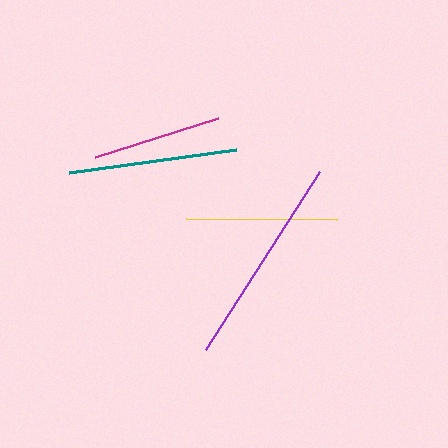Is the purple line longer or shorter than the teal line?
The purple line is longer than the teal line.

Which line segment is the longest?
The purple line is the longest at approximately 211 pixels.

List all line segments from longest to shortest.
From longest to shortest: purple, teal, yellow, magenta.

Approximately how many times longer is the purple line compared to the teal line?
The purple line is approximately 1.3 times the length of the teal line.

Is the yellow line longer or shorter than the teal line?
The teal line is longer than the yellow line.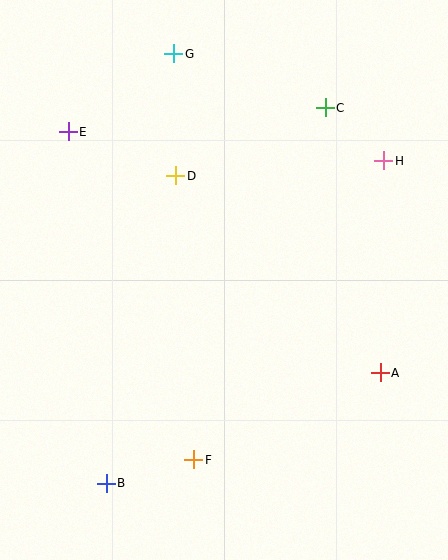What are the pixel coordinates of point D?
Point D is at (176, 176).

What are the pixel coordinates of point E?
Point E is at (68, 132).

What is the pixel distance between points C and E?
The distance between C and E is 258 pixels.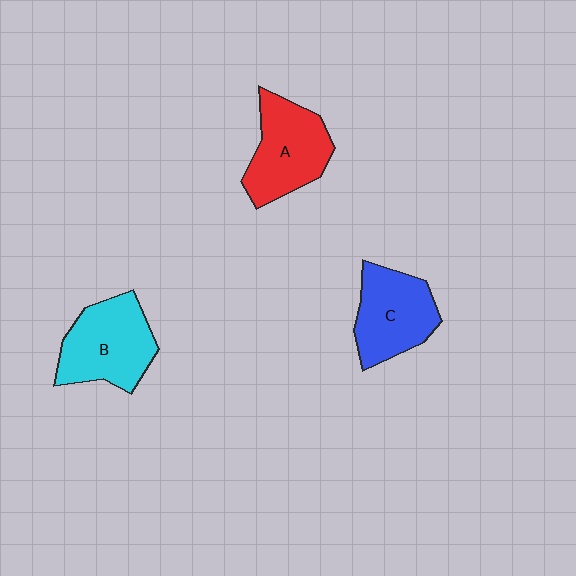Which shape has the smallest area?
Shape C (blue).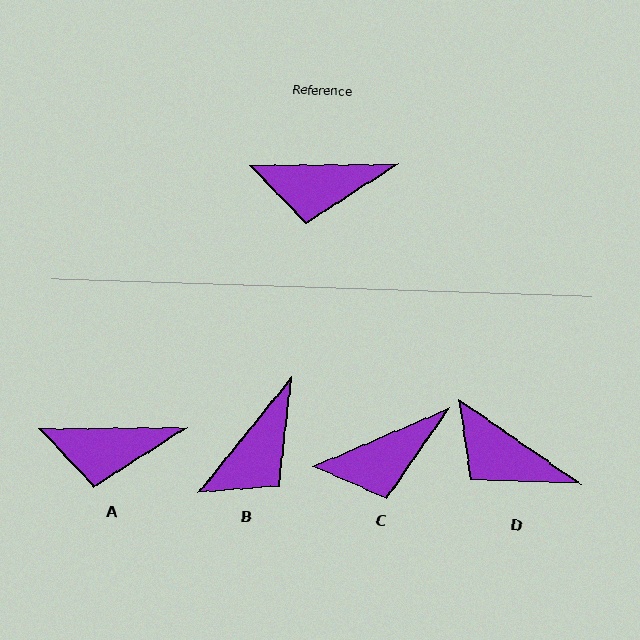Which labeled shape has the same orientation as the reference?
A.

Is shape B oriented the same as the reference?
No, it is off by about 51 degrees.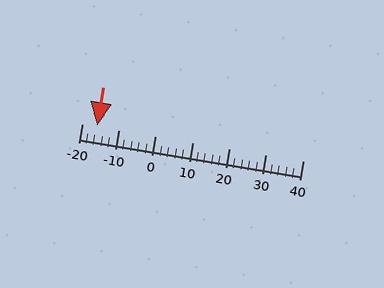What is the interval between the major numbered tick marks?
The major tick marks are spaced 10 units apart.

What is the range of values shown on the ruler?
The ruler shows values from -20 to 40.